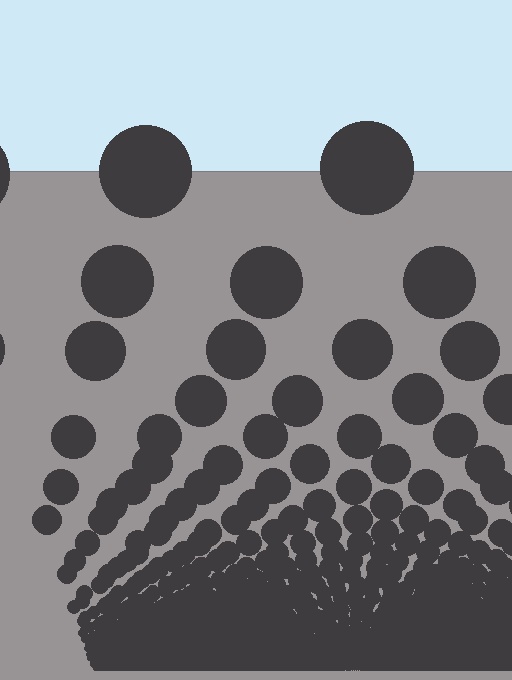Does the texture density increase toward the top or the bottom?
Density increases toward the bottom.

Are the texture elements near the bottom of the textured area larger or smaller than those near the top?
Smaller. The gradient is inverted — elements near the bottom are smaller and denser.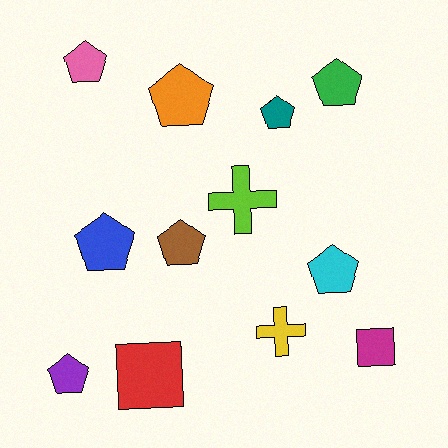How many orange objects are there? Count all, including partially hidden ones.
There is 1 orange object.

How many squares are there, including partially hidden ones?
There are 2 squares.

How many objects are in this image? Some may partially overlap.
There are 12 objects.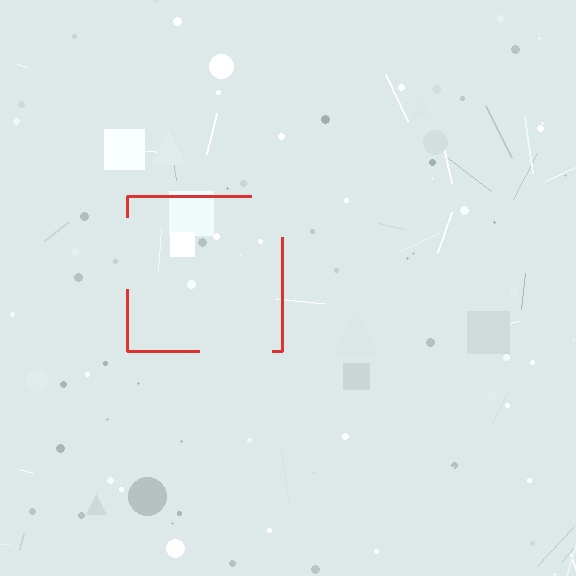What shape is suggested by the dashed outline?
The dashed outline suggests a square.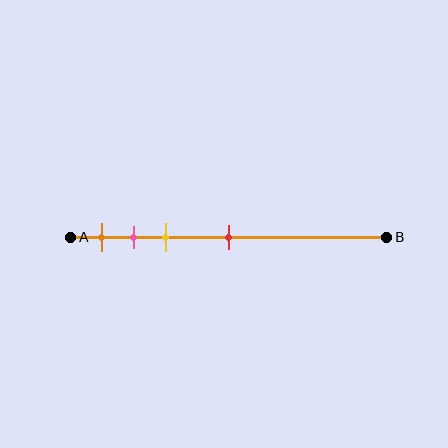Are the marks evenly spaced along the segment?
No, the marks are not evenly spaced.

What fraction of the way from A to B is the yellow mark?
The yellow mark is approximately 30% (0.3) of the way from A to B.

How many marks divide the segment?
There are 4 marks dividing the segment.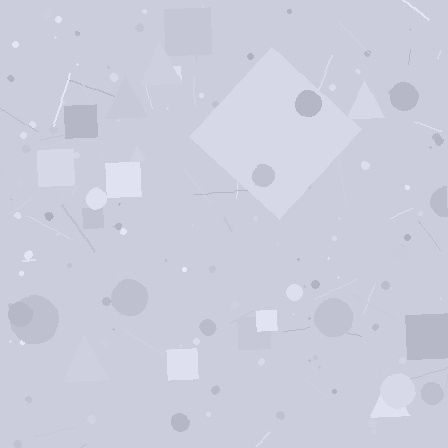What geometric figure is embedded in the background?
A diamond is embedded in the background.